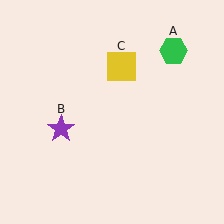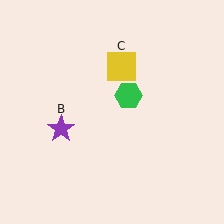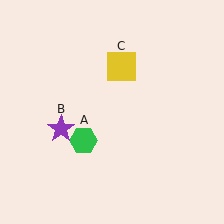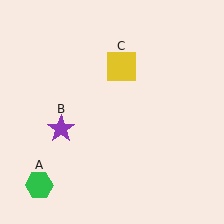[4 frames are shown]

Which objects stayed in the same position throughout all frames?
Purple star (object B) and yellow square (object C) remained stationary.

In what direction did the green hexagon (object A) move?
The green hexagon (object A) moved down and to the left.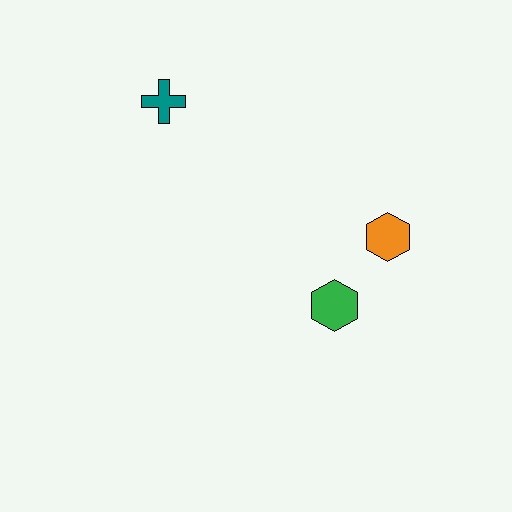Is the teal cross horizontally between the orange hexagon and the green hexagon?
No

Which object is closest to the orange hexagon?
The green hexagon is closest to the orange hexagon.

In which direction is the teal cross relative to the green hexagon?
The teal cross is above the green hexagon.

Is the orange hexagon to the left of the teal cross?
No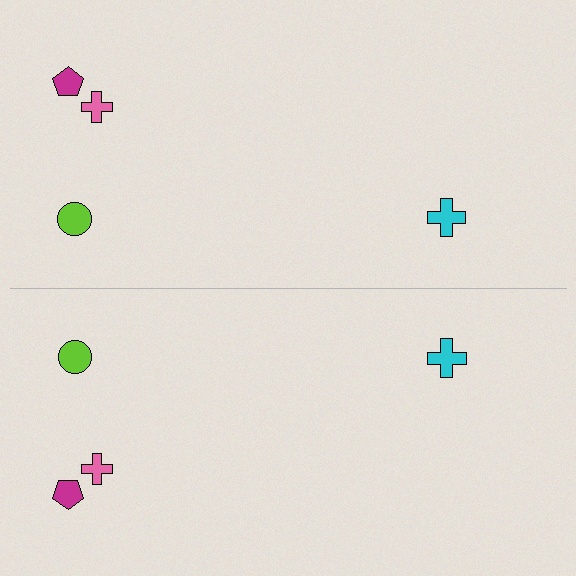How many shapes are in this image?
There are 8 shapes in this image.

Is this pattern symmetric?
Yes, this pattern has bilateral (reflection) symmetry.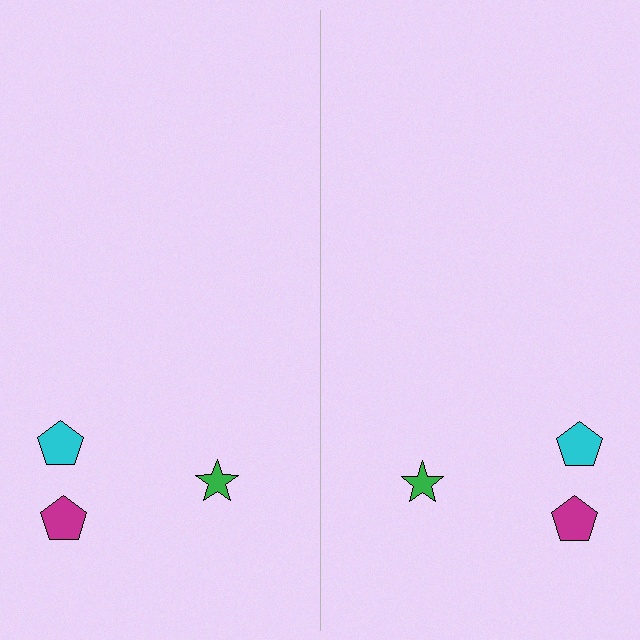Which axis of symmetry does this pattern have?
The pattern has a vertical axis of symmetry running through the center of the image.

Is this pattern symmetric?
Yes, this pattern has bilateral (reflection) symmetry.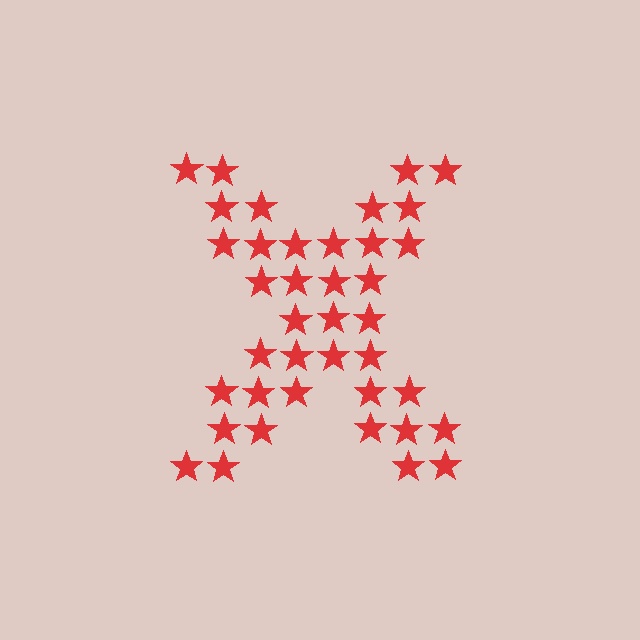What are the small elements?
The small elements are stars.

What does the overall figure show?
The overall figure shows the letter X.